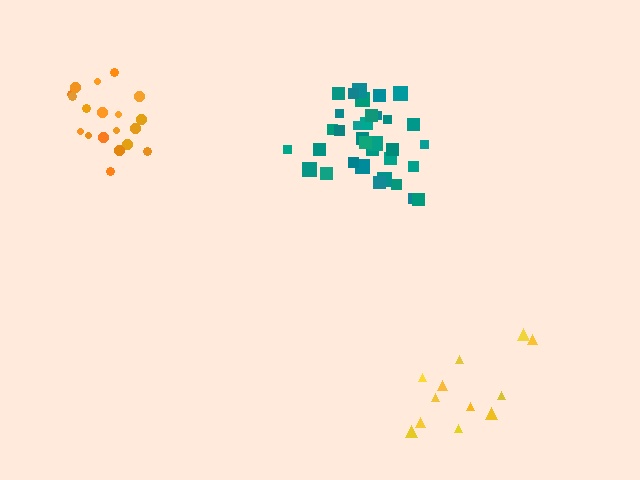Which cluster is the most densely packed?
Orange.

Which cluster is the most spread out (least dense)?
Yellow.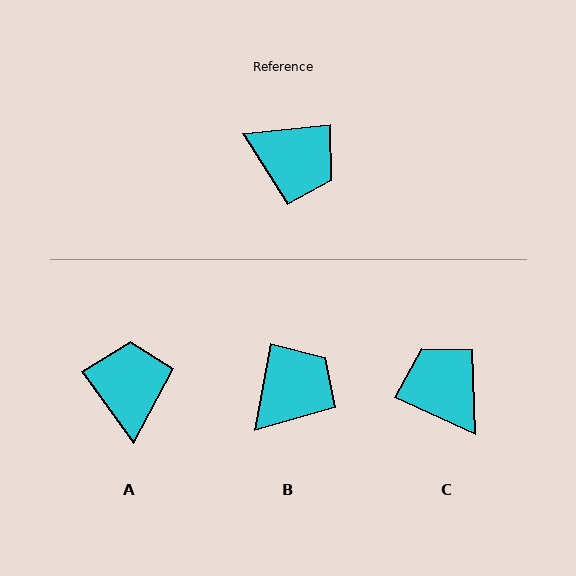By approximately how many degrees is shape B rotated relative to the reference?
Approximately 74 degrees counter-clockwise.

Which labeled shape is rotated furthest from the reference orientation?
C, about 150 degrees away.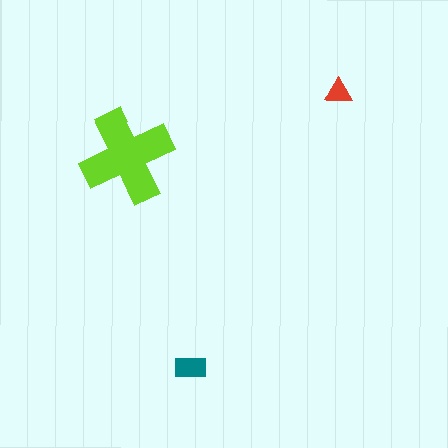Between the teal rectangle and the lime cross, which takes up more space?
The lime cross.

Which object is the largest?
The lime cross.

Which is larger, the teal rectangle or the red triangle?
The teal rectangle.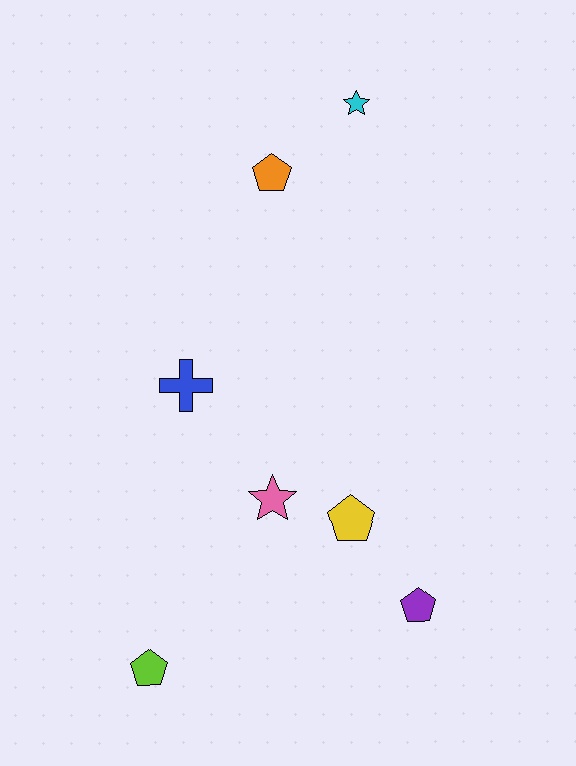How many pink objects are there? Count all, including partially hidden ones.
There is 1 pink object.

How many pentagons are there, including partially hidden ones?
There are 4 pentagons.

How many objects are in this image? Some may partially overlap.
There are 7 objects.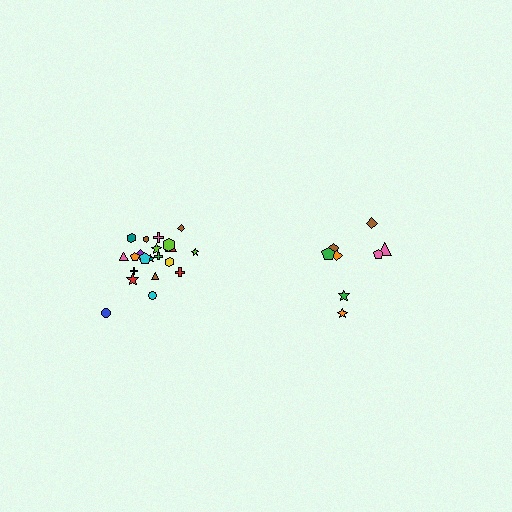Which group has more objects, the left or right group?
The left group.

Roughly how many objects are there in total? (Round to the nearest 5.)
Roughly 30 objects in total.